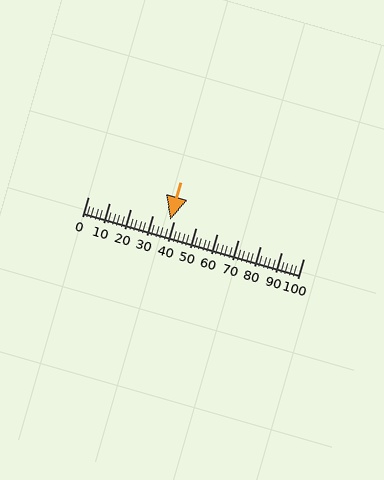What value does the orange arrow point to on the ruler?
The orange arrow points to approximately 38.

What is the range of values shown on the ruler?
The ruler shows values from 0 to 100.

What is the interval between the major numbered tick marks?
The major tick marks are spaced 10 units apart.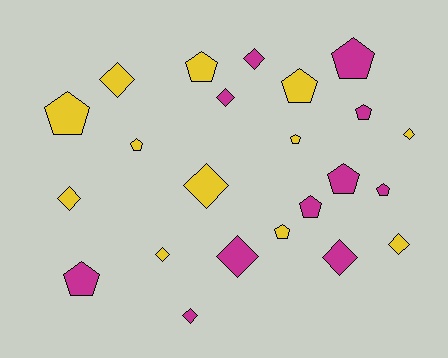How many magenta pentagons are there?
There are 6 magenta pentagons.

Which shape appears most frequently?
Pentagon, with 12 objects.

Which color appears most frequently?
Yellow, with 12 objects.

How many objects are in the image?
There are 23 objects.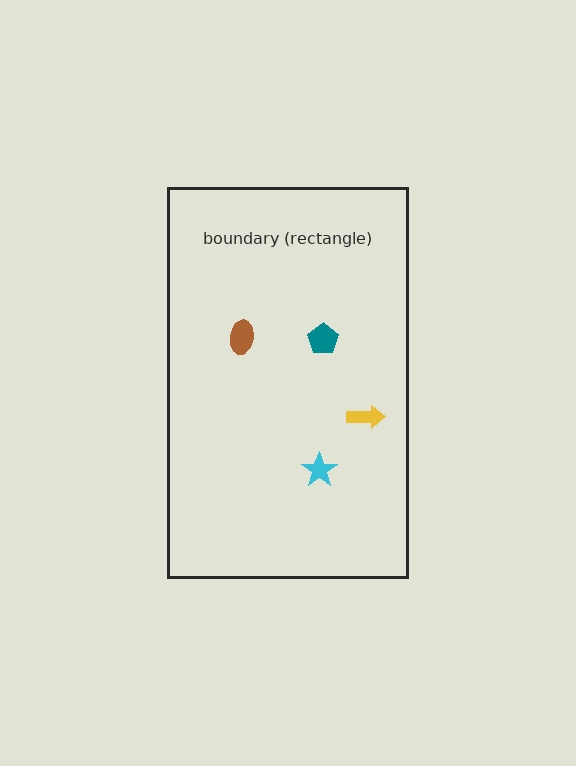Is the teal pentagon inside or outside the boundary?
Inside.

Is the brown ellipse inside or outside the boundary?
Inside.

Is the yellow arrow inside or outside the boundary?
Inside.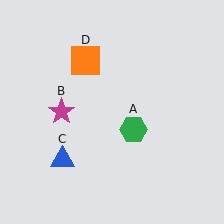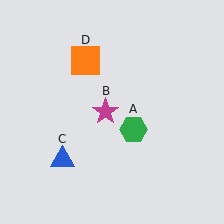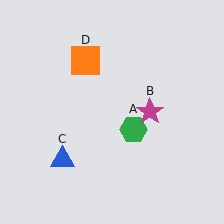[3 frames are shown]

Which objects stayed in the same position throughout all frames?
Green hexagon (object A) and blue triangle (object C) and orange square (object D) remained stationary.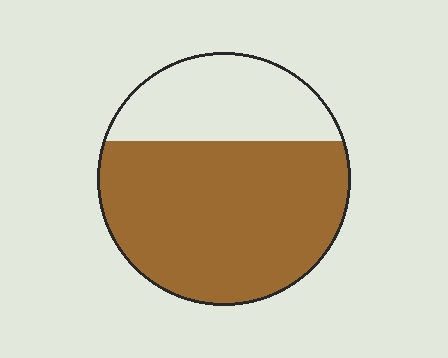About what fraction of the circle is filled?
About two thirds (2/3).